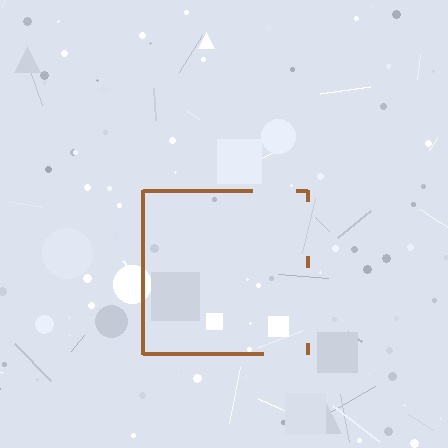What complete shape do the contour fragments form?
The contour fragments form a square.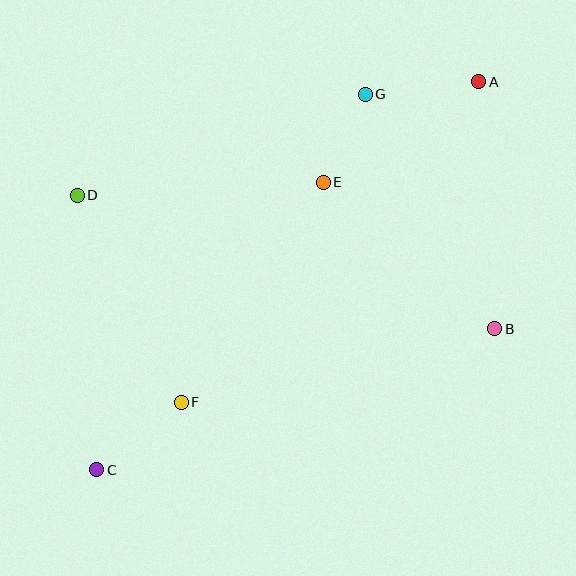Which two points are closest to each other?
Points E and G are closest to each other.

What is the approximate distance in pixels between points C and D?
The distance between C and D is approximately 275 pixels.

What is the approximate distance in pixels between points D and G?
The distance between D and G is approximately 305 pixels.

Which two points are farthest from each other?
Points A and C are farthest from each other.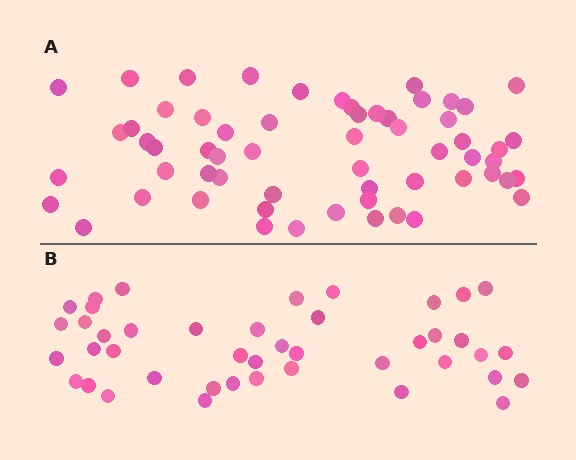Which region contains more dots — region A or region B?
Region A (the top region) has more dots.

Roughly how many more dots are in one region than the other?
Region A has approximately 15 more dots than region B.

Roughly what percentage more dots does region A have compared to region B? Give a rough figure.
About 40% more.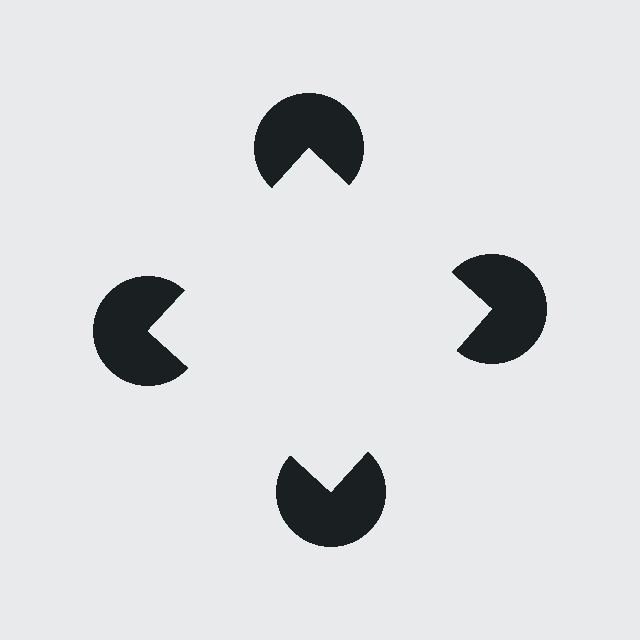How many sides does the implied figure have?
4 sides.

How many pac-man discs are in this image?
There are 4 — one at each vertex of the illusory square.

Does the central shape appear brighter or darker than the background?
It typically appears slightly brighter than the background, even though no actual brightness change is drawn.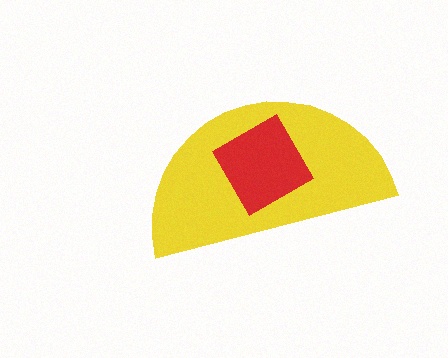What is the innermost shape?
The red diamond.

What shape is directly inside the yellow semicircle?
The red diamond.